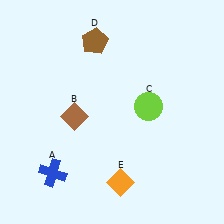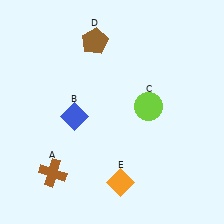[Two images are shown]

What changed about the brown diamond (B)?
In Image 1, B is brown. In Image 2, it changed to blue.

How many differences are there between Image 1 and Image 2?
There are 2 differences between the two images.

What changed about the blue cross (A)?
In Image 1, A is blue. In Image 2, it changed to brown.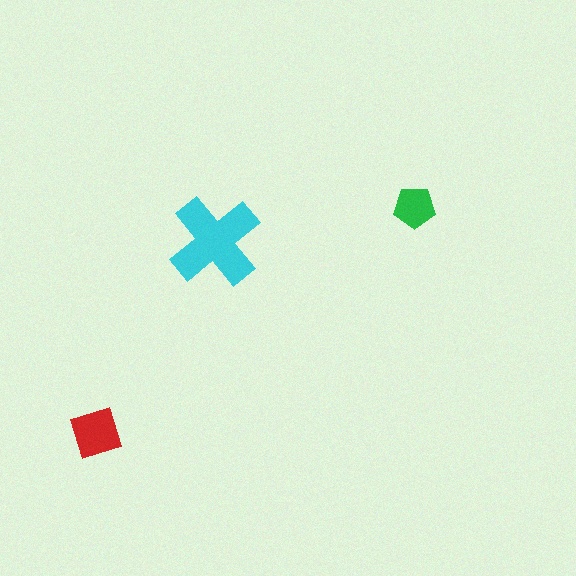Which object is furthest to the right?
The green pentagon is rightmost.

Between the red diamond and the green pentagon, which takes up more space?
The red diamond.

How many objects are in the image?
There are 3 objects in the image.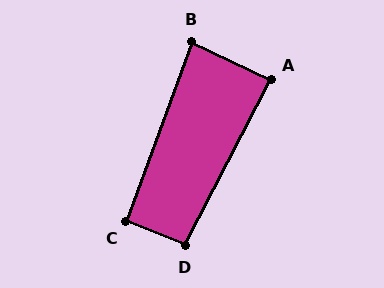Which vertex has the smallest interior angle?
B, at approximately 85 degrees.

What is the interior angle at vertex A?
Approximately 88 degrees (approximately right).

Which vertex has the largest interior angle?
D, at approximately 95 degrees.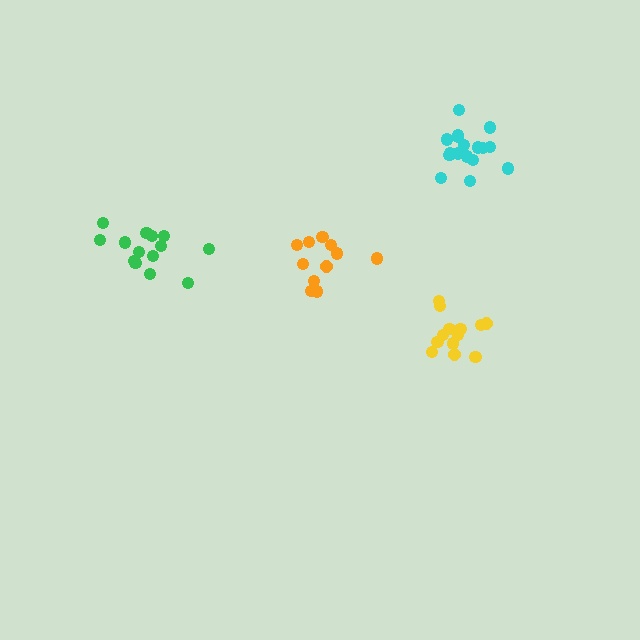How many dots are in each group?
Group 1: 13 dots, Group 2: 17 dots, Group 3: 11 dots, Group 4: 14 dots (55 total).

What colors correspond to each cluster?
The clusters are colored: yellow, cyan, orange, green.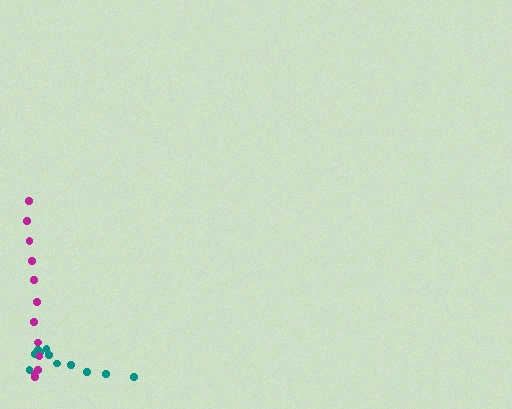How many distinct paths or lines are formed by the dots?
There are 2 distinct paths.